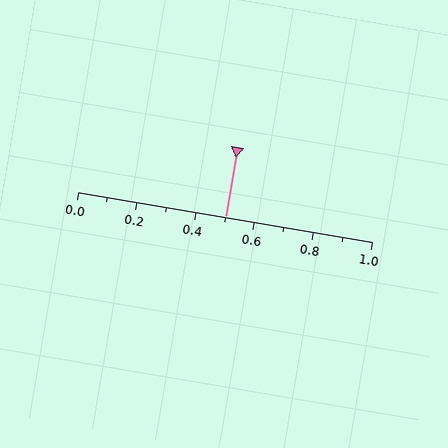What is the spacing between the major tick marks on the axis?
The major ticks are spaced 0.2 apart.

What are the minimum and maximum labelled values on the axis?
The axis runs from 0.0 to 1.0.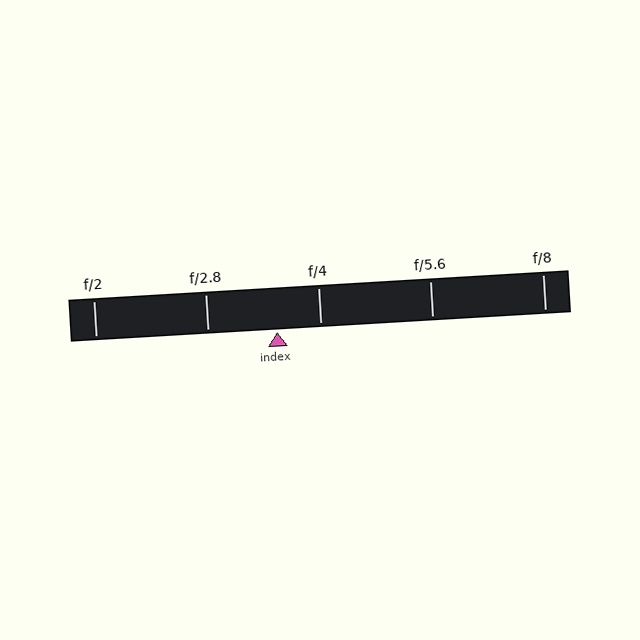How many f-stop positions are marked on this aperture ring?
There are 5 f-stop positions marked.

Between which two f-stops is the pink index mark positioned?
The index mark is between f/2.8 and f/4.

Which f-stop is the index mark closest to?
The index mark is closest to f/4.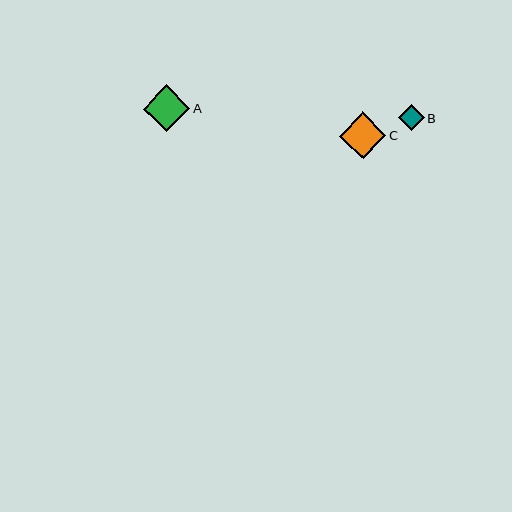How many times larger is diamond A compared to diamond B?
Diamond A is approximately 1.8 times the size of diamond B.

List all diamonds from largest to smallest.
From largest to smallest: A, C, B.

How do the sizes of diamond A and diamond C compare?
Diamond A and diamond C are approximately the same size.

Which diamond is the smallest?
Diamond B is the smallest with a size of approximately 26 pixels.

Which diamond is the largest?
Diamond A is the largest with a size of approximately 47 pixels.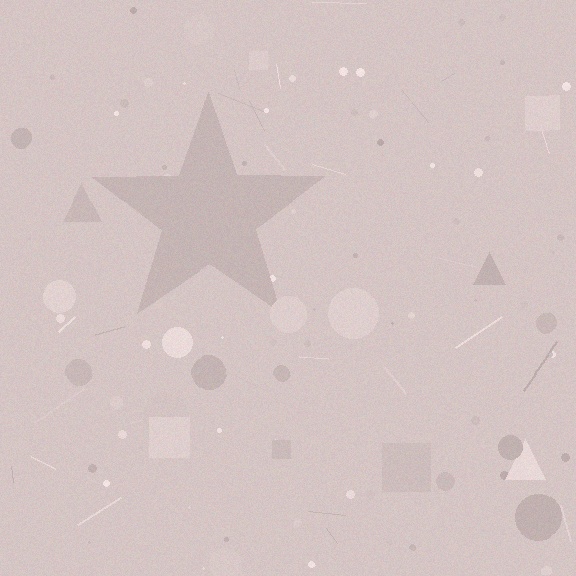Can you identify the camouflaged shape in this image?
The camouflaged shape is a star.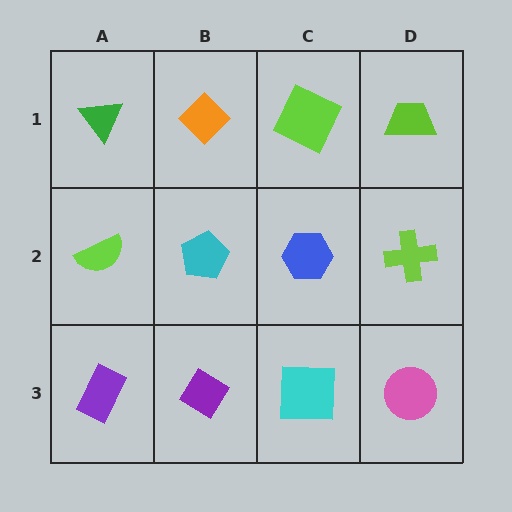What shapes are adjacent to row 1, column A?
A lime semicircle (row 2, column A), an orange diamond (row 1, column B).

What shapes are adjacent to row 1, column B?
A cyan pentagon (row 2, column B), a green triangle (row 1, column A), a lime square (row 1, column C).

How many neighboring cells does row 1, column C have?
3.